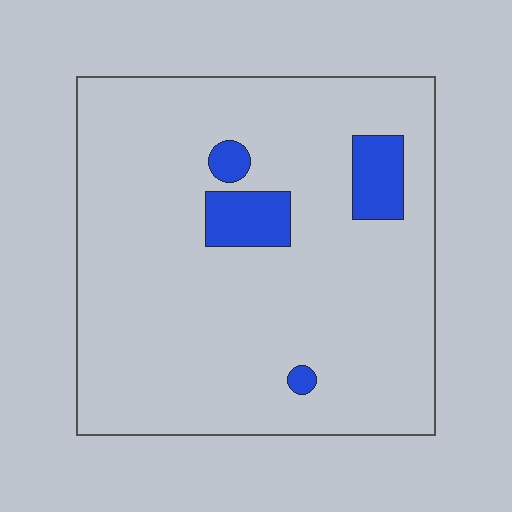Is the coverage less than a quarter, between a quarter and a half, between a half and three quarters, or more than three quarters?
Less than a quarter.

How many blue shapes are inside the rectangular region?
4.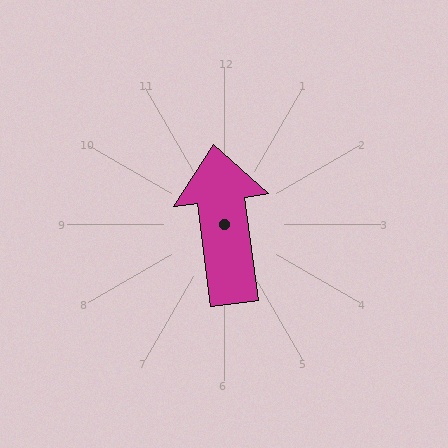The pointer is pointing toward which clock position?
Roughly 12 o'clock.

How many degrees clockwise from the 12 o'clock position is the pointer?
Approximately 353 degrees.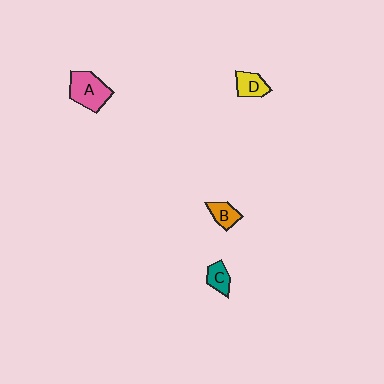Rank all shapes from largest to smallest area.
From largest to smallest: A (pink), D (yellow), B (orange), C (teal).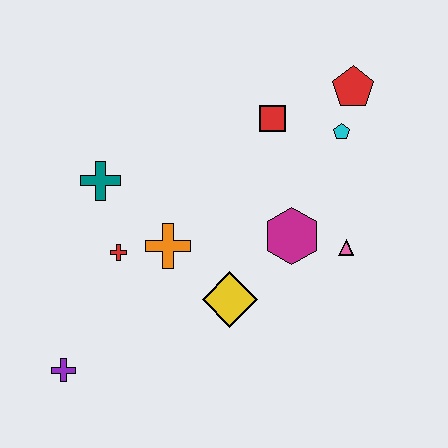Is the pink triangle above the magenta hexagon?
No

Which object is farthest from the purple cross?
The red pentagon is farthest from the purple cross.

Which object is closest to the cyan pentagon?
The red pentagon is closest to the cyan pentagon.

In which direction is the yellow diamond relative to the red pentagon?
The yellow diamond is below the red pentagon.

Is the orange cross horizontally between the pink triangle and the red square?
No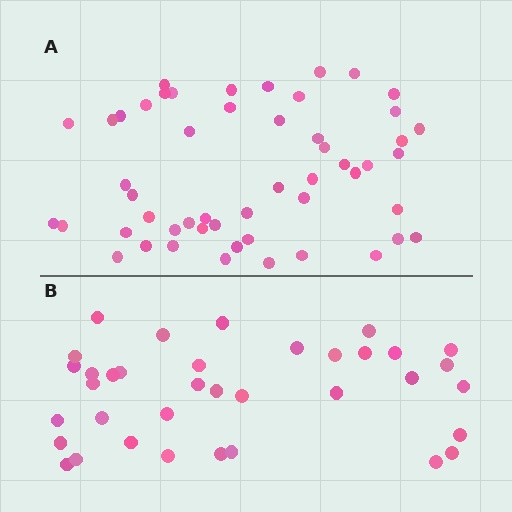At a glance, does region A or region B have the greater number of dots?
Region A (the top region) has more dots.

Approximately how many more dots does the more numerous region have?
Region A has approximately 15 more dots than region B.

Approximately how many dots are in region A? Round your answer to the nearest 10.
About 50 dots. (The exact count is 52, which rounds to 50.)